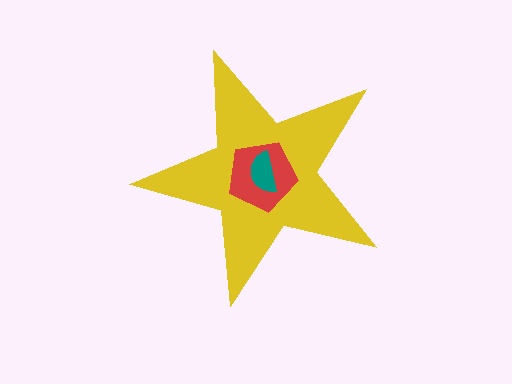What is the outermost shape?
The yellow star.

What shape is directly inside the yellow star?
The red pentagon.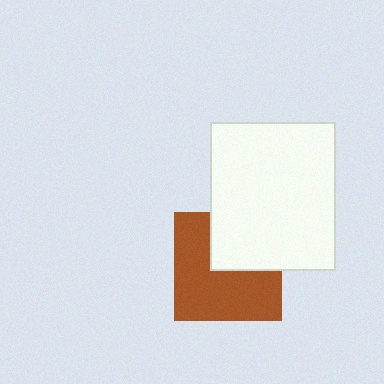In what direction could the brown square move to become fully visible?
The brown square could move toward the lower-left. That would shift it out from behind the white rectangle entirely.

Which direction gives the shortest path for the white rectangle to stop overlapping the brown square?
Moving toward the upper-right gives the shortest separation.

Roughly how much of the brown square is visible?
About half of it is visible (roughly 64%).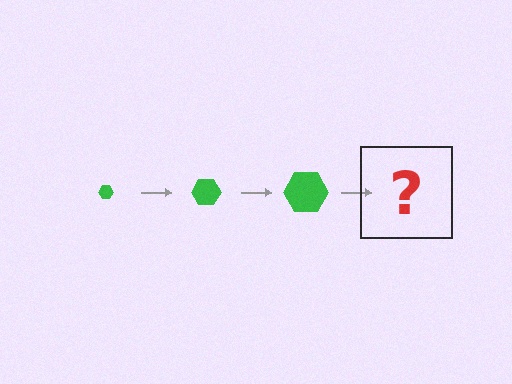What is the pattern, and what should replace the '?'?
The pattern is that the hexagon gets progressively larger each step. The '?' should be a green hexagon, larger than the previous one.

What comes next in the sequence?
The next element should be a green hexagon, larger than the previous one.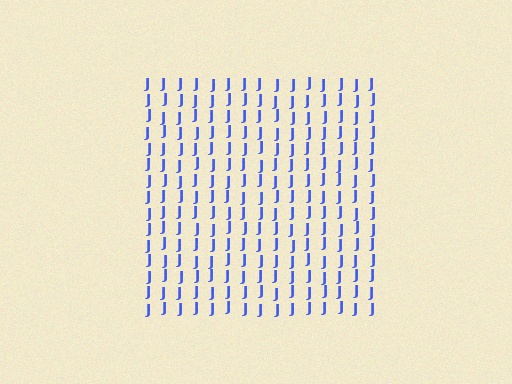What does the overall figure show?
The overall figure shows a square.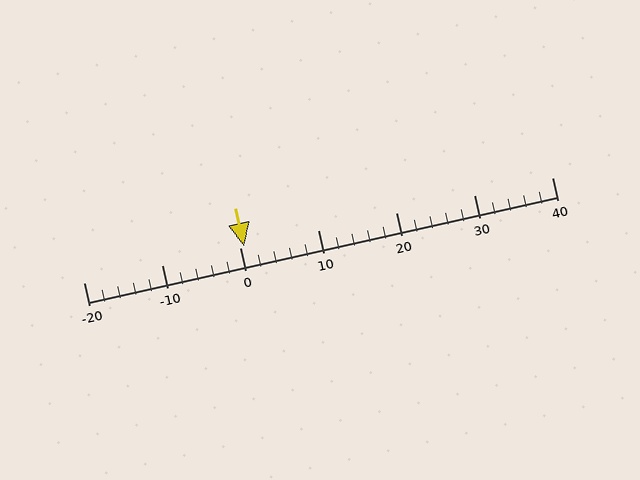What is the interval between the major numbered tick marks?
The major tick marks are spaced 10 units apart.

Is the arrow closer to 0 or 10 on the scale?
The arrow is closer to 0.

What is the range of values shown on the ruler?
The ruler shows values from -20 to 40.